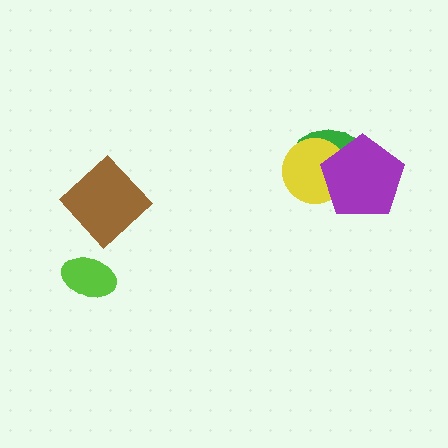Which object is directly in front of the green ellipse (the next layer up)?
The yellow circle is directly in front of the green ellipse.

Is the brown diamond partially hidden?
No, no other shape covers it.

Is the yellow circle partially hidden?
Yes, it is partially covered by another shape.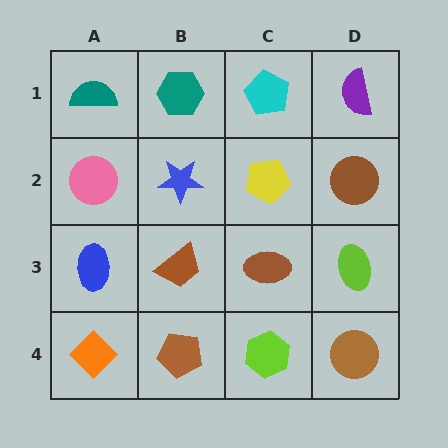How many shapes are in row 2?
4 shapes.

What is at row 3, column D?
A lime ellipse.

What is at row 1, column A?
A teal semicircle.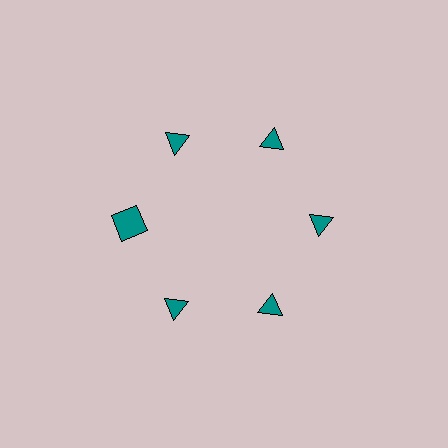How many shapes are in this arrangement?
There are 6 shapes arranged in a ring pattern.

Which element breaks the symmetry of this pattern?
The teal square at roughly the 9 o'clock position breaks the symmetry. All other shapes are teal triangles.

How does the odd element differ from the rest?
It has a different shape: square instead of triangle.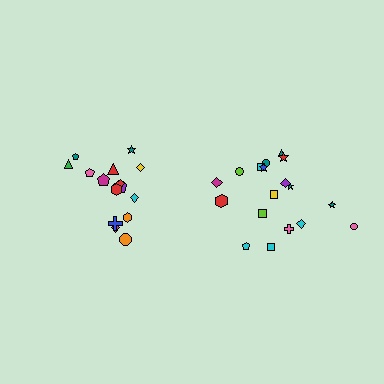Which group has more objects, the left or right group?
The right group.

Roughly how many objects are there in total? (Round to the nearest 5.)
Roughly 35 objects in total.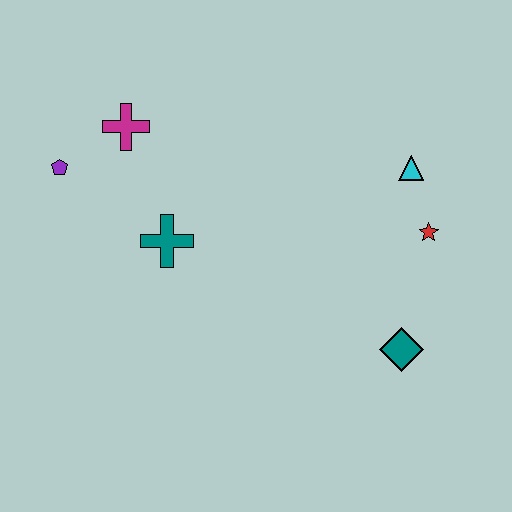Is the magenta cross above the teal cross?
Yes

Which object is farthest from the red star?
The purple pentagon is farthest from the red star.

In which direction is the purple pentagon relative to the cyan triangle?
The purple pentagon is to the left of the cyan triangle.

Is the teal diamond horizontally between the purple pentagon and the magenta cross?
No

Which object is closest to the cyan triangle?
The red star is closest to the cyan triangle.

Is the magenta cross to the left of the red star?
Yes